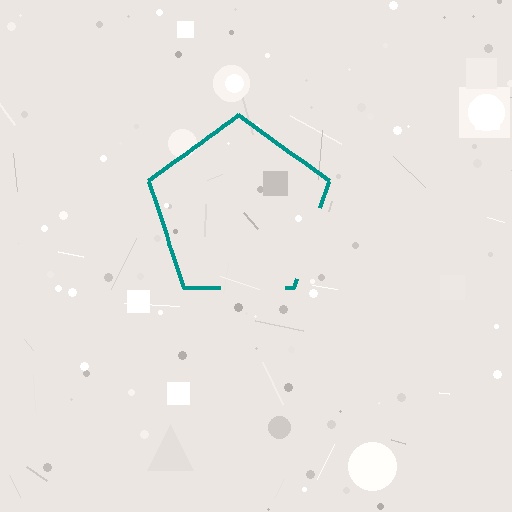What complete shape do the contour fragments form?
The contour fragments form a pentagon.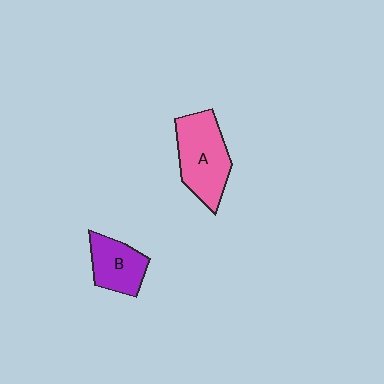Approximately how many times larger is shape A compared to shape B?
Approximately 1.5 times.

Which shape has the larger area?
Shape A (pink).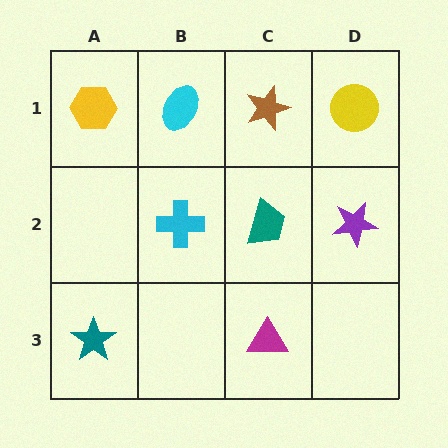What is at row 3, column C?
A magenta triangle.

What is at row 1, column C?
A brown star.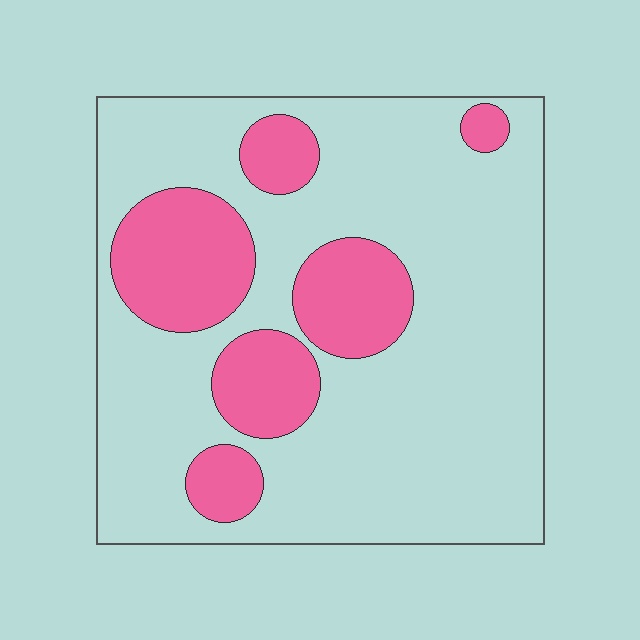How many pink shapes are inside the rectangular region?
6.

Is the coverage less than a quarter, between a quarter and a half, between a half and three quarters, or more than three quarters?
Less than a quarter.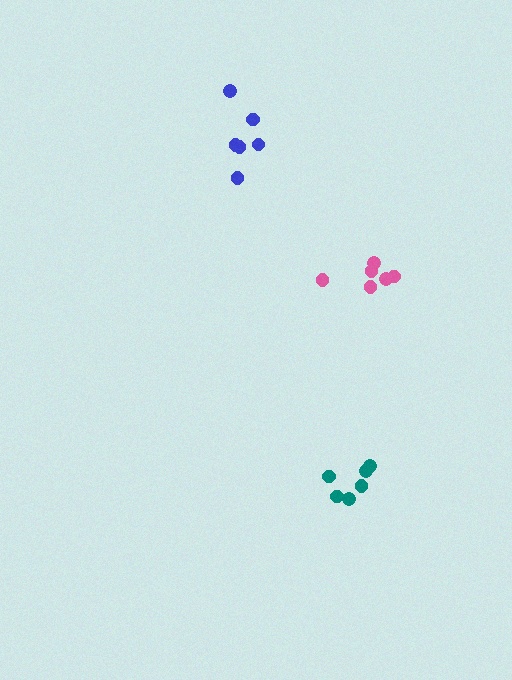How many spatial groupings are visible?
There are 3 spatial groupings.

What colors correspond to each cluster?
The clusters are colored: pink, blue, teal.